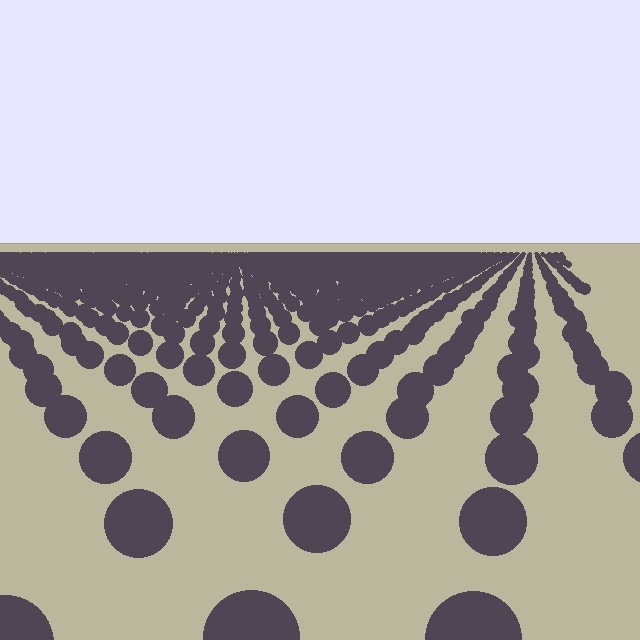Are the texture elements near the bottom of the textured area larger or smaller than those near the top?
Larger. Near the bottom, elements are closer to the viewer and appear at a bigger on-screen size.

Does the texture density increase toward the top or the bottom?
Density increases toward the top.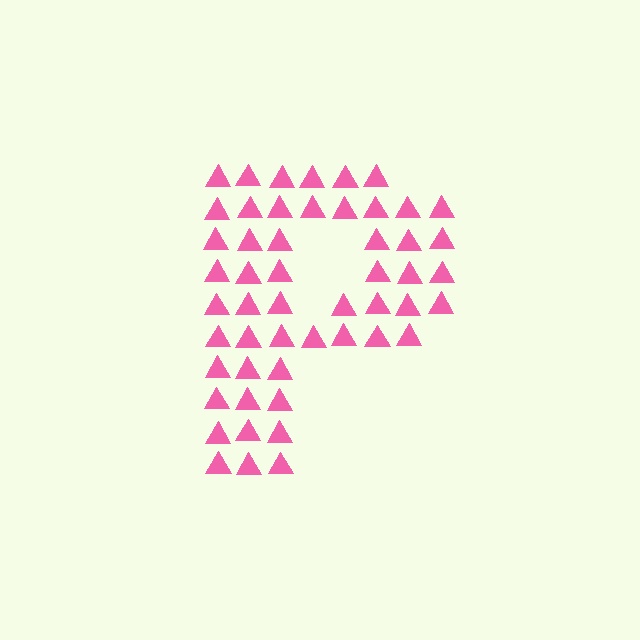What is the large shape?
The large shape is the letter P.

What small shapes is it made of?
It is made of small triangles.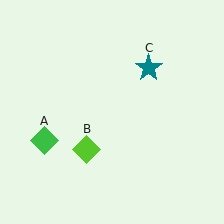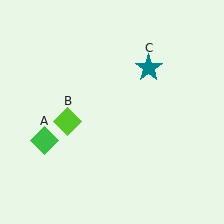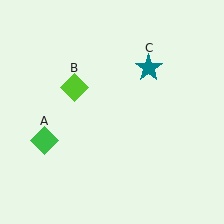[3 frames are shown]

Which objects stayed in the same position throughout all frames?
Green diamond (object A) and teal star (object C) remained stationary.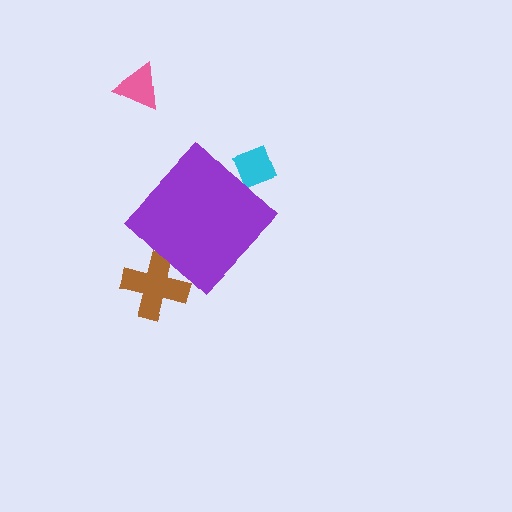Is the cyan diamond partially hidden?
Yes, the cyan diamond is partially hidden behind the purple diamond.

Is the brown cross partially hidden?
Yes, the brown cross is partially hidden behind the purple diamond.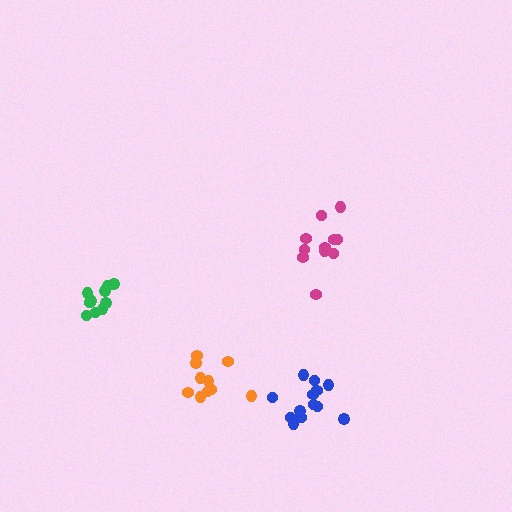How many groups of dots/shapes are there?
There are 4 groups.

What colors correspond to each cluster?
The clusters are colored: magenta, blue, orange, green.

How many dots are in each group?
Group 1: 11 dots, Group 2: 13 dots, Group 3: 10 dots, Group 4: 10 dots (44 total).